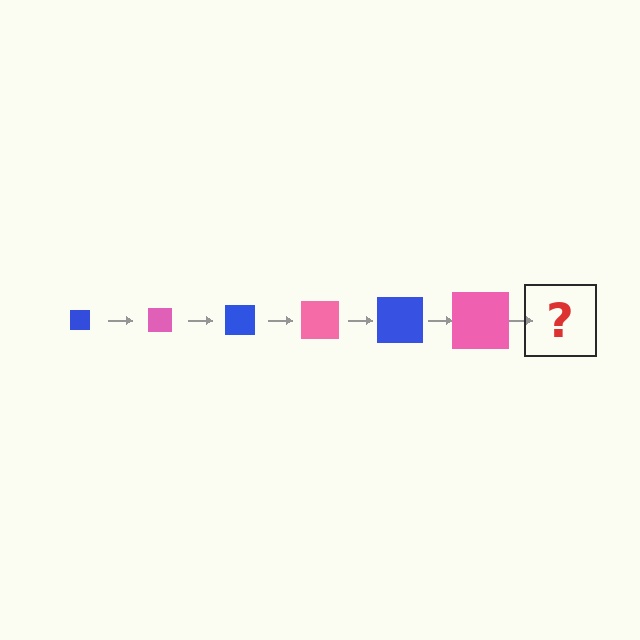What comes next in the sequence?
The next element should be a blue square, larger than the previous one.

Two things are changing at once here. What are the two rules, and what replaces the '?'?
The two rules are that the square grows larger each step and the color cycles through blue and pink. The '?' should be a blue square, larger than the previous one.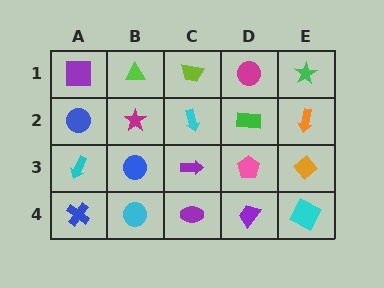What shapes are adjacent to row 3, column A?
A blue circle (row 2, column A), a blue cross (row 4, column A), a blue circle (row 3, column B).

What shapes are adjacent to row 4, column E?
An orange diamond (row 3, column E), a purple trapezoid (row 4, column D).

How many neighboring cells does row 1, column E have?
2.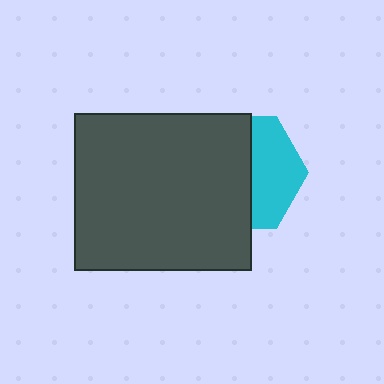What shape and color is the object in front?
The object in front is a dark gray rectangle.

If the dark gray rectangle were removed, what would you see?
You would see the complete cyan hexagon.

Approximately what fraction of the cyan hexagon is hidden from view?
Roughly 58% of the cyan hexagon is hidden behind the dark gray rectangle.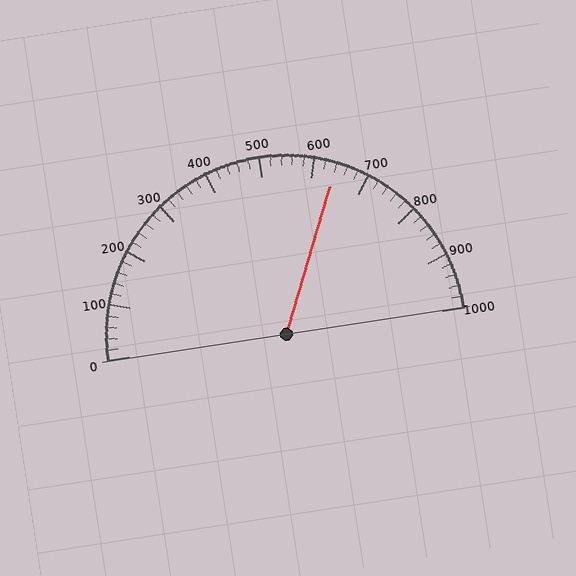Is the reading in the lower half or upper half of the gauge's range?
The reading is in the upper half of the range (0 to 1000).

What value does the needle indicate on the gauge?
The needle indicates approximately 640.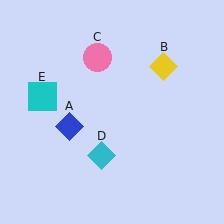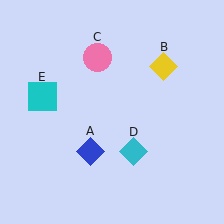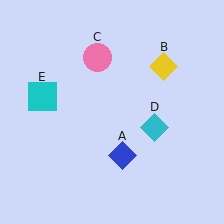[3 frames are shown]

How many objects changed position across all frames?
2 objects changed position: blue diamond (object A), cyan diamond (object D).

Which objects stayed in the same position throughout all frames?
Yellow diamond (object B) and pink circle (object C) and cyan square (object E) remained stationary.